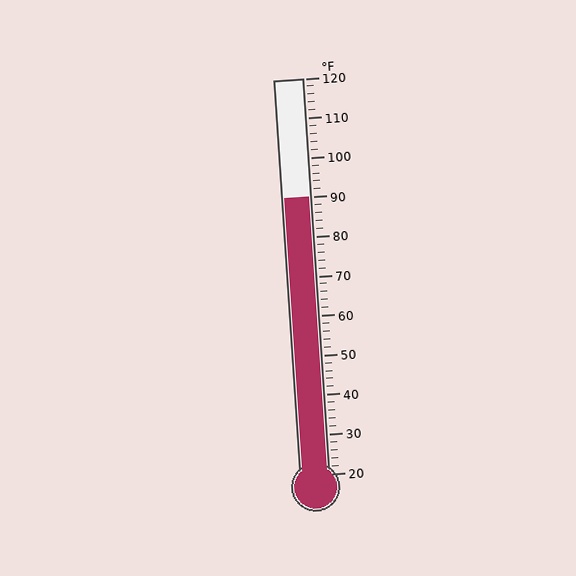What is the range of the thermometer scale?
The thermometer scale ranges from 20°F to 120°F.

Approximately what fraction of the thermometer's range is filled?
The thermometer is filled to approximately 70% of its range.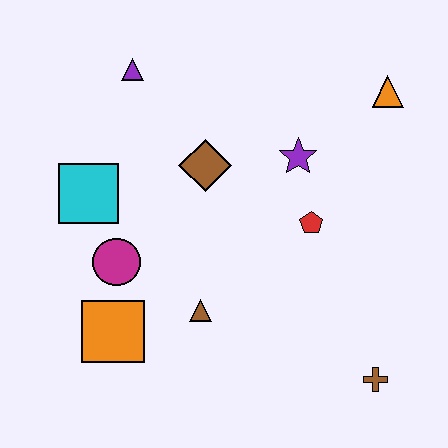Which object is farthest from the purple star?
The orange square is farthest from the purple star.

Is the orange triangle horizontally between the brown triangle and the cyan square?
No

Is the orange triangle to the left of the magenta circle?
No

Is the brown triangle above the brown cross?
Yes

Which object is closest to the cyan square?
The magenta circle is closest to the cyan square.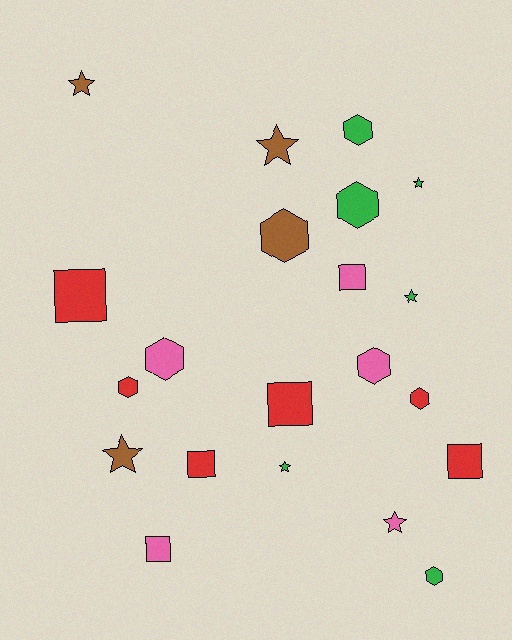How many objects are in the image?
There are 21 objects.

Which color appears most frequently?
Red, with 6 objects.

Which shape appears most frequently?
Hexagon, with 8 objects.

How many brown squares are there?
There are no brown squares.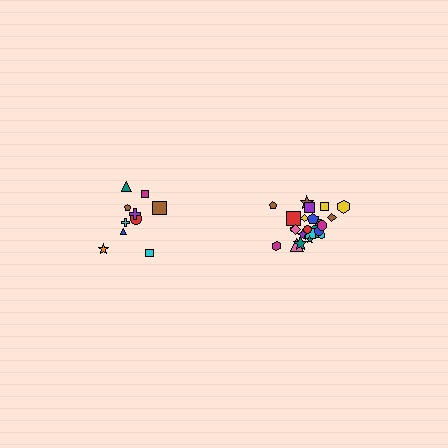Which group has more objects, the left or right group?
The right group.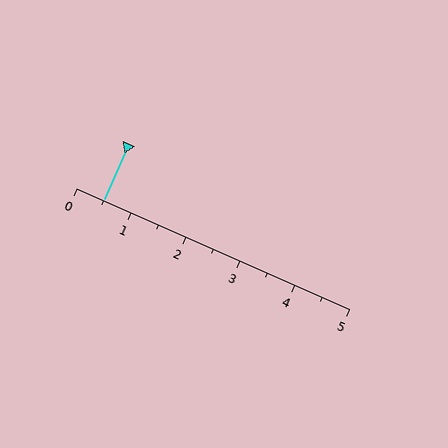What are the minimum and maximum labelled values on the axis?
The axis runs from 0 to 5.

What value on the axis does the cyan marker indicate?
The marker indicates approximately 0.5.